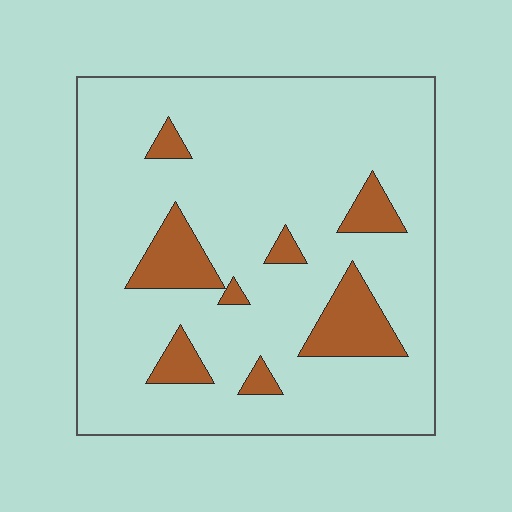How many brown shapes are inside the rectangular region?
8.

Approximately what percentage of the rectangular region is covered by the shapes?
Approximately 15%.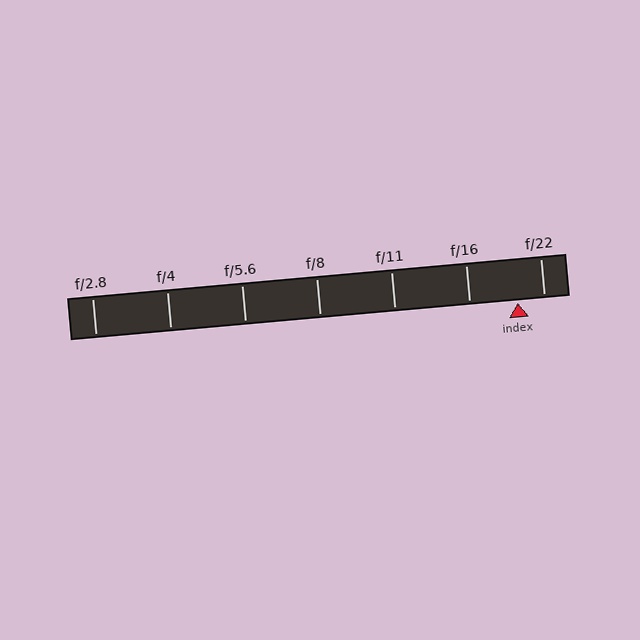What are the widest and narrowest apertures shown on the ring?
The widest aperture shown is f/2.8 and the narrowest is f/22.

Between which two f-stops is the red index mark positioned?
The index mark is between f/16 and f/22.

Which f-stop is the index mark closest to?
The index mark is closest to f/22.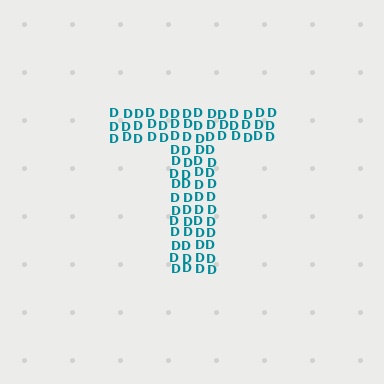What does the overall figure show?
The overall figure shows the letter T.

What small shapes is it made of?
It is made of small letter D's.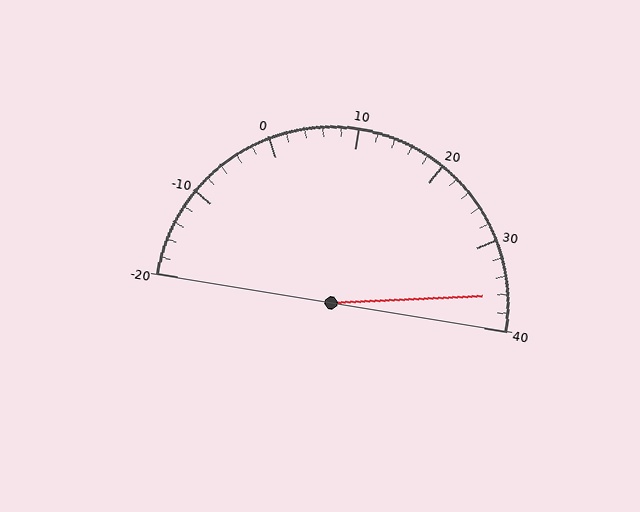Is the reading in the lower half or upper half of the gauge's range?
The reading is in the upper half of the range (-20 to 40).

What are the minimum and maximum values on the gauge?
The gauge ranges from -20 to 40.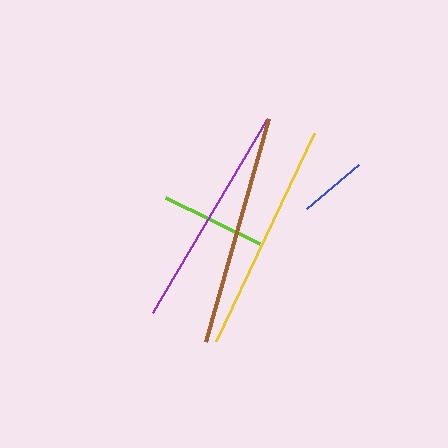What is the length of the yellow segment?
The yellow segment is approximately 230 pixels long.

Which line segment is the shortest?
The blue line is the shortest at approximately 69 pixels.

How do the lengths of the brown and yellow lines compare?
The brown and yellow lines are approximately the same length.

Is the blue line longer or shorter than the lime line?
The lime line is longer than the blue line.